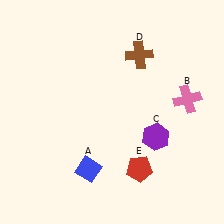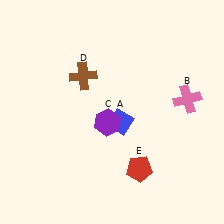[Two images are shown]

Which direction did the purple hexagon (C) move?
The purple hexagon (C) moved left.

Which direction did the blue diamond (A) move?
The blue diamond (A) moved up.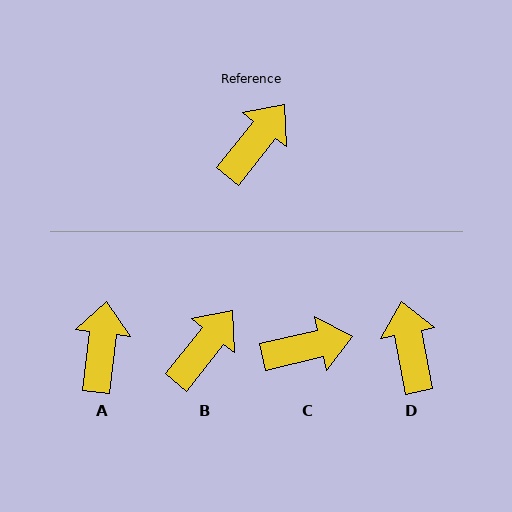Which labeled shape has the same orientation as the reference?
B.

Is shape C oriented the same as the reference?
No, it is off by about 39 degrees.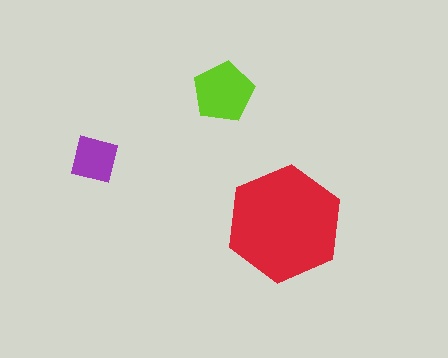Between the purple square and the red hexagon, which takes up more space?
The red hexagon.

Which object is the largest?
The red hexagon.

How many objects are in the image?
There are 3 objects in the image.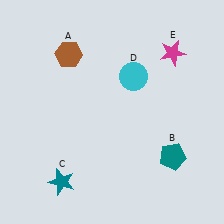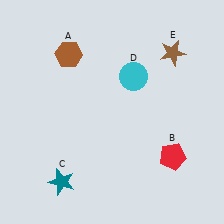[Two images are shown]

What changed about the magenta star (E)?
In Image 1, E is magenta. In Image 2, it changed to brown.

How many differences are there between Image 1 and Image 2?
There are 2 differences between the two images.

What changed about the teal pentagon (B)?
In Image 1, B is teal. In Image 2, it changed to red.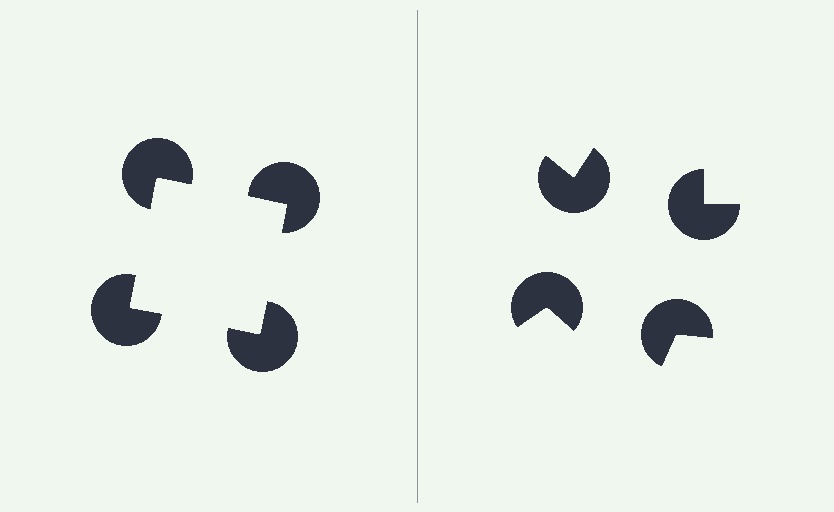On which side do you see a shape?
An illusory square appears on the left side. On the right side the wedge cuts are rotated, so no coherent shape forms.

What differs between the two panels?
The pac-man discs are positioned identically on both sides; only the wedge orientations differ. On the left they align to a square; on the right they are misaligned.